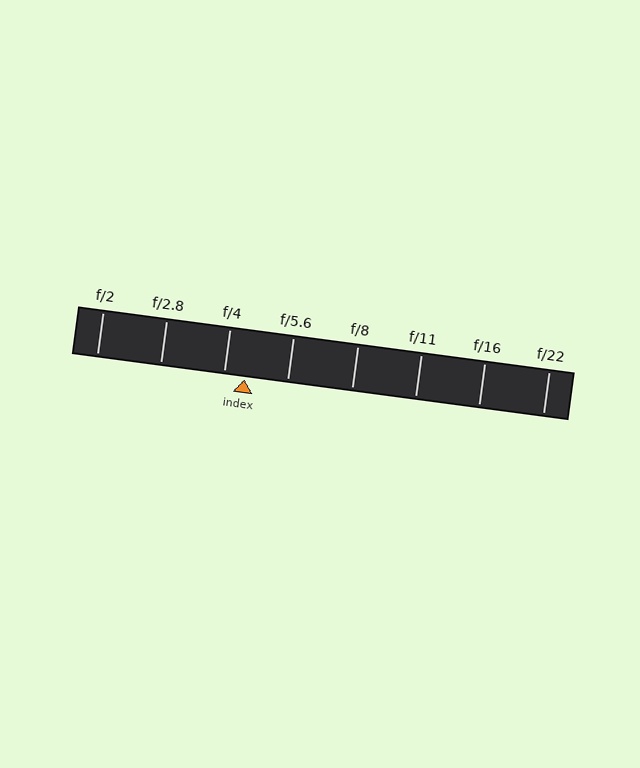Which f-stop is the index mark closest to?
The index mark is closest to f/4.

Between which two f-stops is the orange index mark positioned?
The index mark is between f/4 and f/5.6.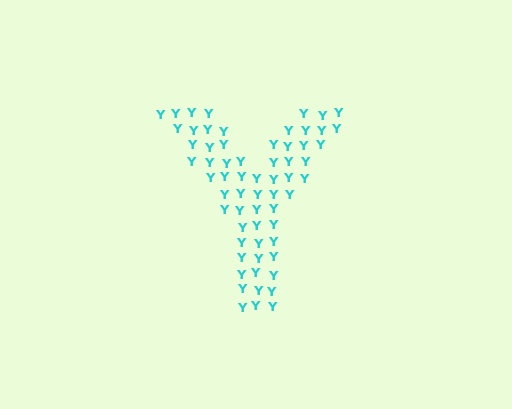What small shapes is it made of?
It is made of small letter Y's.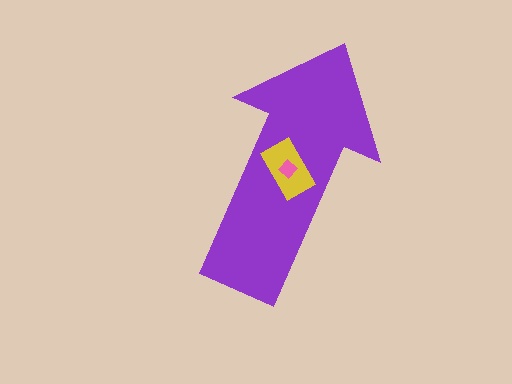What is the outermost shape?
The purple arrow.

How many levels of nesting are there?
3.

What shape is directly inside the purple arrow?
The yellow rectangle.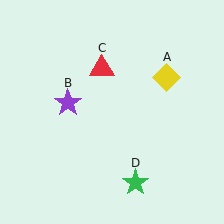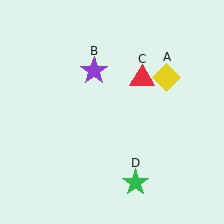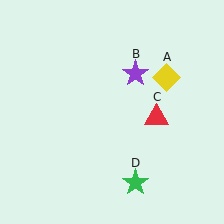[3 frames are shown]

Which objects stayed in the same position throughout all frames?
Yellow diamond (object A) and green star (object D) remained stationary.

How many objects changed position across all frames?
2 objects changed position: purple star (object B), red triangle (object C).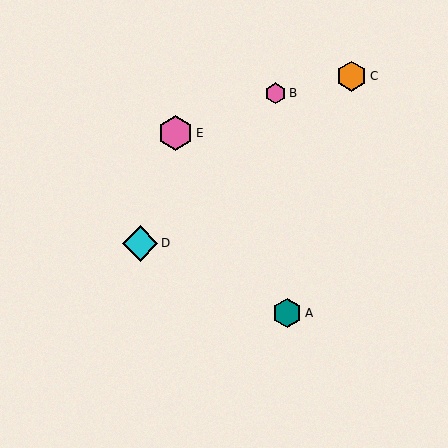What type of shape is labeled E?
Shape E is a pink hexagon.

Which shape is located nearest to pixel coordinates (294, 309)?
The teal hexagon (labeled A) at (287, 313) is nearest to that location.